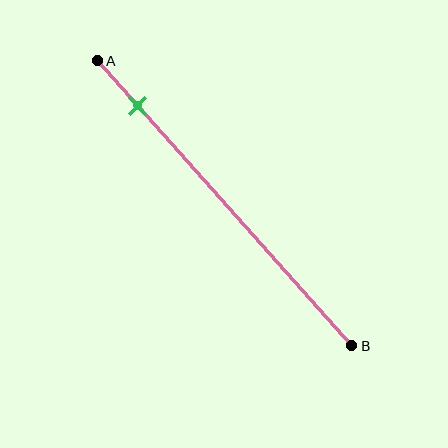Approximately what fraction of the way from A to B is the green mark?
The green mark is approximately 15% of the way from A to B.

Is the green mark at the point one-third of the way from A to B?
No, the mark is at about 15% from A, not at the 33% one-third point.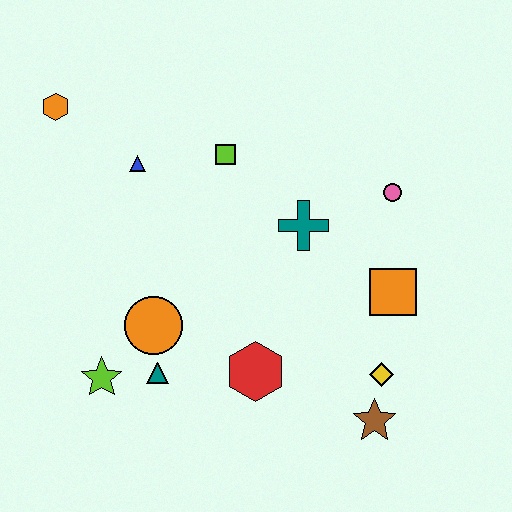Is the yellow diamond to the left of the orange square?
Yes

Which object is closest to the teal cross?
The pink circle is closest to the teal cross.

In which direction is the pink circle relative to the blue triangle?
The pink circle is to the right of the blue triangle.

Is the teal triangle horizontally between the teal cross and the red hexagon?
No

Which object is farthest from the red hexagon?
The orange hexagon is farthest from the red hexagon.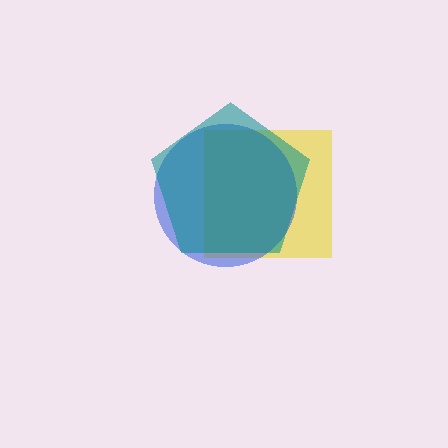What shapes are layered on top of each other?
The layered shapes are: a yellow square, a blue circle, a teal pentagon.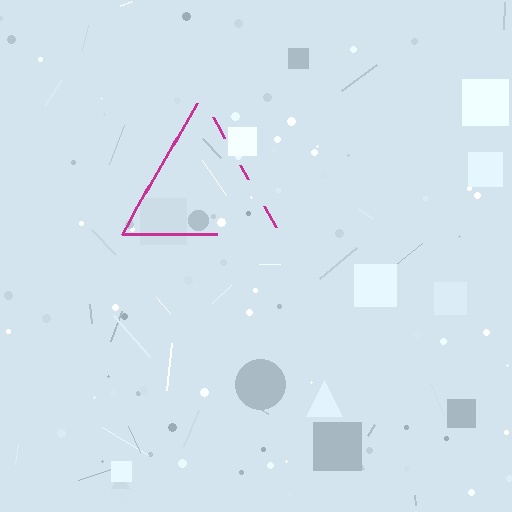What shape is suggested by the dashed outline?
The dashed outline suggests a triangle.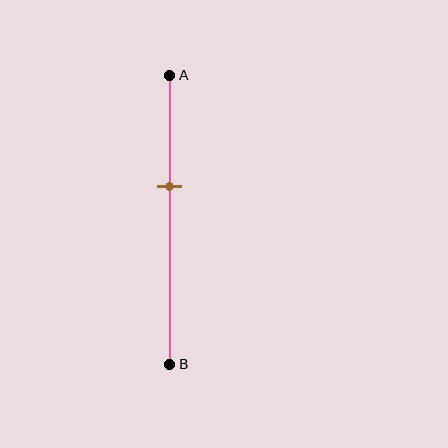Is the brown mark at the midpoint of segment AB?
No, the mark is at about 40% from A, not at the 50% midpoint.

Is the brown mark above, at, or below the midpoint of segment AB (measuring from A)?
The brown mark is above the midpoint of segment AB.